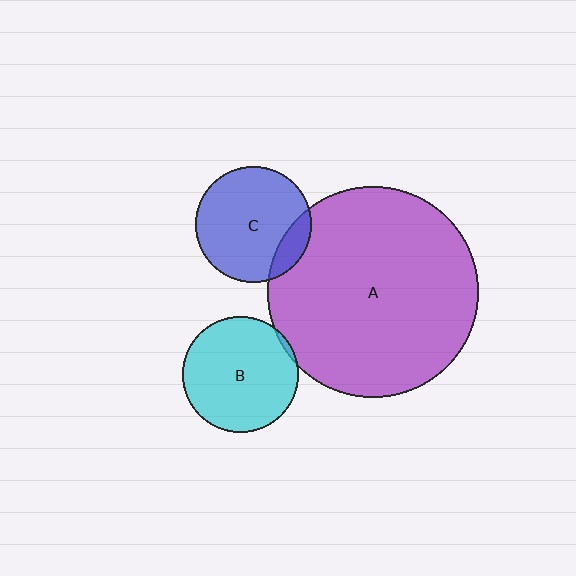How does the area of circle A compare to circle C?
Approximately 3.3 times.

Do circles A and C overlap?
Yes.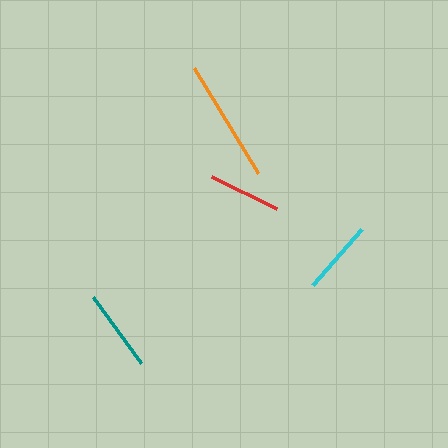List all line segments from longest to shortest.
From longest to shortest: orange, teal, cyan, red.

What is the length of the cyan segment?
The cyan segment is approximately 75 pixels long.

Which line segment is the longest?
The orange line is the longest at approximately 122 pixels.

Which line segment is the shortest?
The red line is the shortest at approximately 72 pixels.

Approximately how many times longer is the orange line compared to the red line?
The orange line is approximately 1.7 times the length of the red line.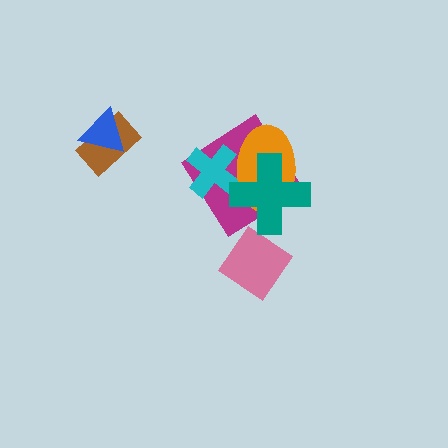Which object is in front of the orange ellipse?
The teal cross is in front of the orange ellipse.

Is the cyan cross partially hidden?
Yes, it is partially covered by another shape.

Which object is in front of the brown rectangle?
The blue triangle is in front of the brown rectangle.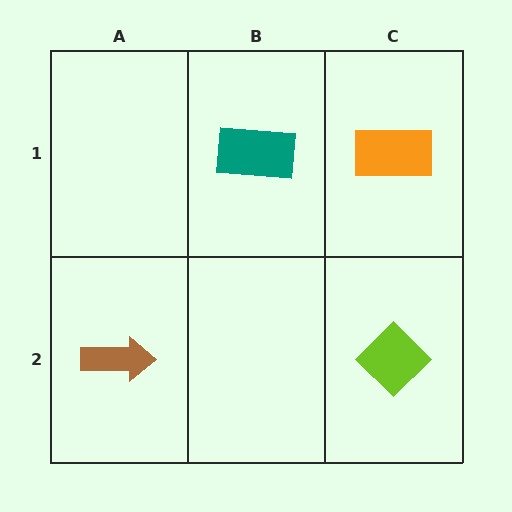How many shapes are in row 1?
2 shapes.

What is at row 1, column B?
A teal rectangle.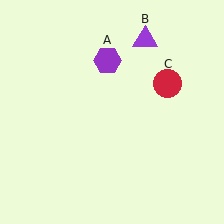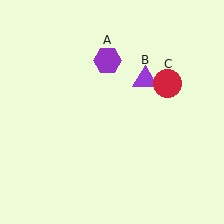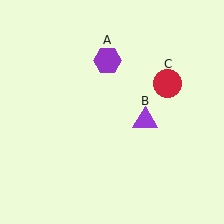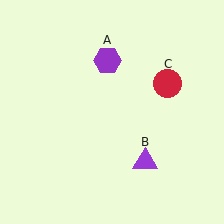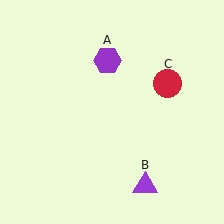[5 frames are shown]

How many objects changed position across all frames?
1 object changed position: purple triangle (object B).